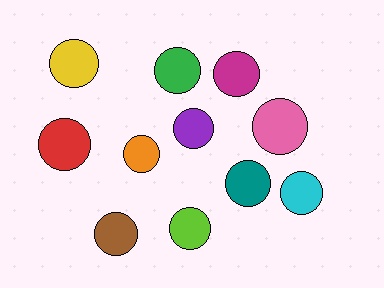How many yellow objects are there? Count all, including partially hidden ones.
There is 1 yellow object.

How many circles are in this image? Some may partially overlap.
There are 11 circles.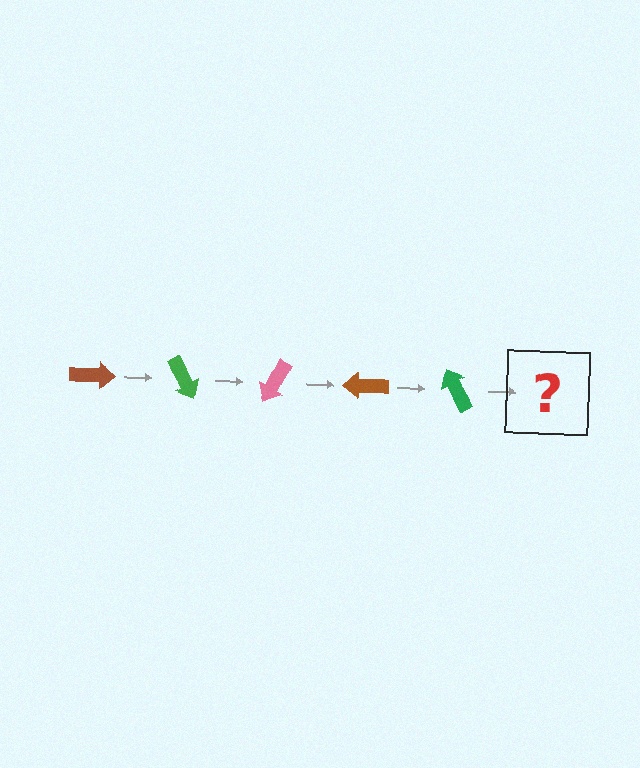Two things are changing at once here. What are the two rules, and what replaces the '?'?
The two rules are that it rotates 60 degrees each step and the color cycles through brown, green, and pink. The '?' should be a pink arrow, rotated 300 degrees from the start.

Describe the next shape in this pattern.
It should be a pink arrow, rotated 300 degrees from the start.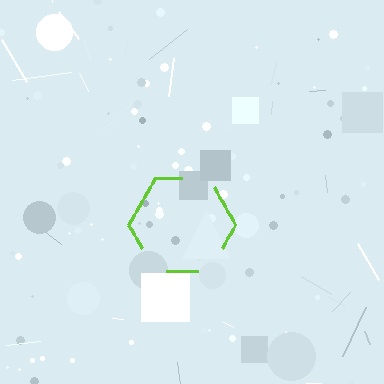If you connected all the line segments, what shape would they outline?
They would outline a hexagon.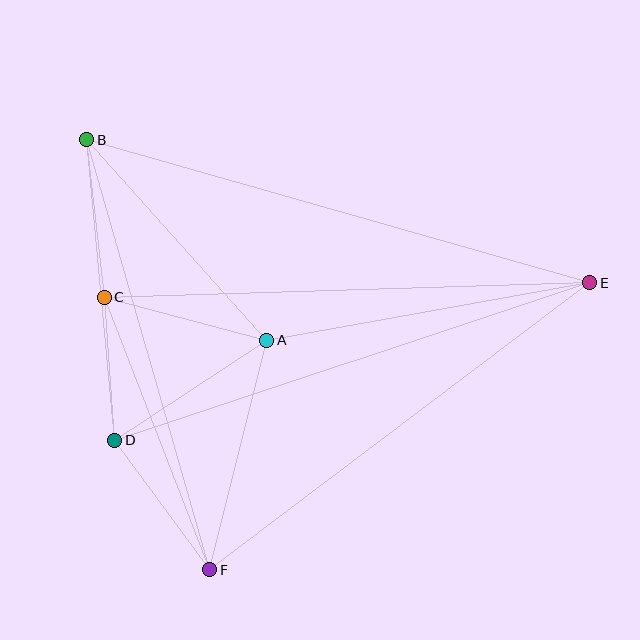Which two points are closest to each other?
Points C and D are closest to each other.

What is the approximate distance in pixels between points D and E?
The distance between D and E is approximately 500 pixels.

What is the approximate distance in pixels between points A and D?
The distance between A and D is approximately 182 pixels.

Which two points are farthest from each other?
Points B and E are farthest from each other.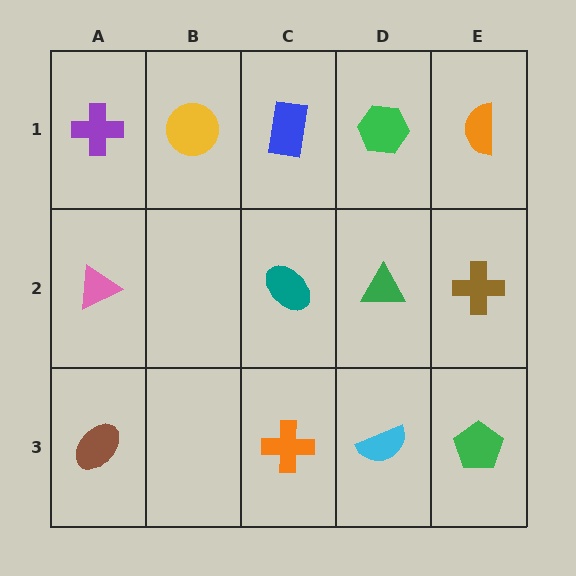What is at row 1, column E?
An orange semicircle.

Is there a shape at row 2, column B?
No, that cell is empty.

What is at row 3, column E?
A green pentagon.